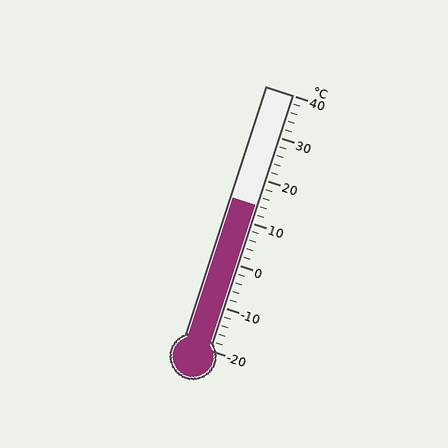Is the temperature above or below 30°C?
The temperature is below 30°C.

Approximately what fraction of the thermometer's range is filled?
The thermometer is filled to approximately 55% of its range.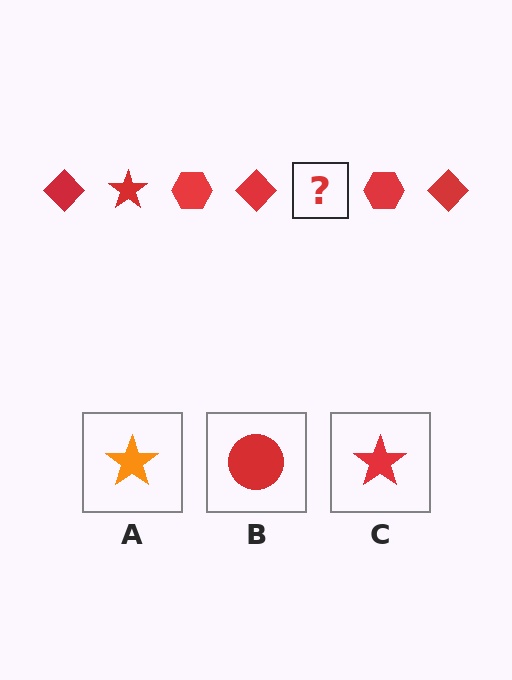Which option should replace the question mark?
Option C.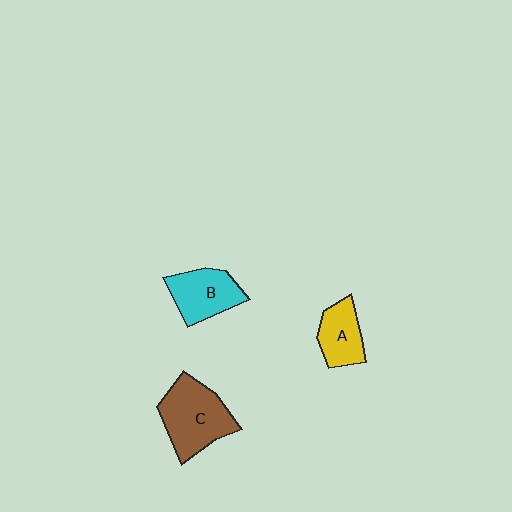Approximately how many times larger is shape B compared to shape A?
Approximately 1.2 times.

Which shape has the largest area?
Shape C (brown).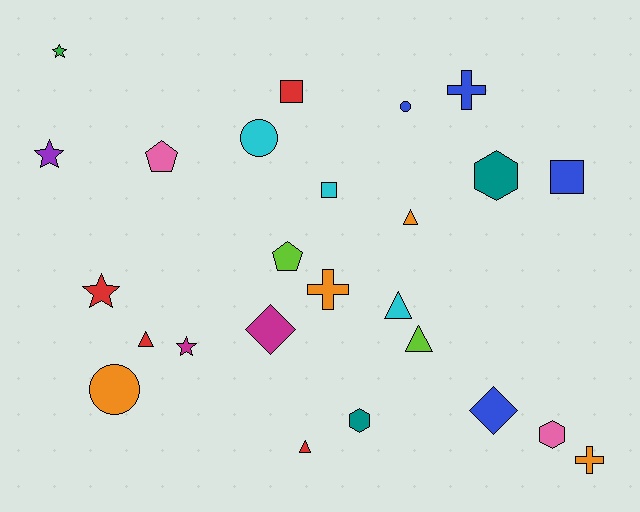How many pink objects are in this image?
There are 2 pink objects.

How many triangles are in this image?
There are 5 triangles.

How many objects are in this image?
There are 25 objects.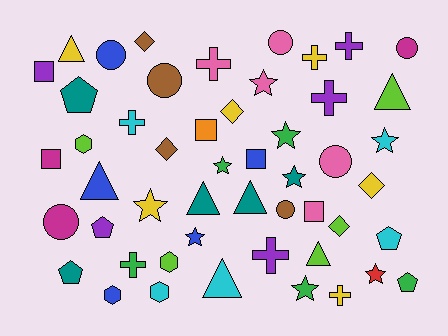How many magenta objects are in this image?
There are 3 magenta objects.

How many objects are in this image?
There are 50 objects.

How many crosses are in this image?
There are 8 crosses.